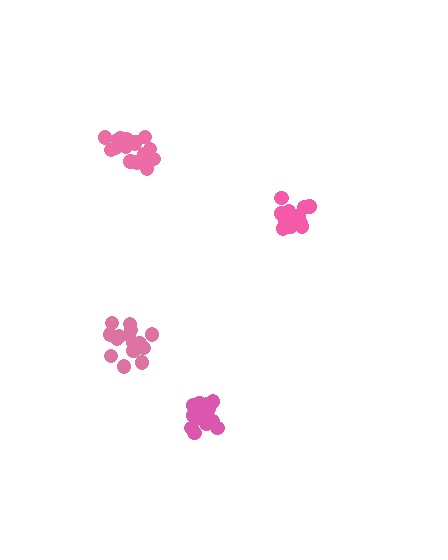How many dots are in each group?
Group 1: 15 dots, Group 2: 16 dots, Group 3: 13 dots, Group 4: 16 dots (60 total).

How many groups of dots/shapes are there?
There are 4 groups.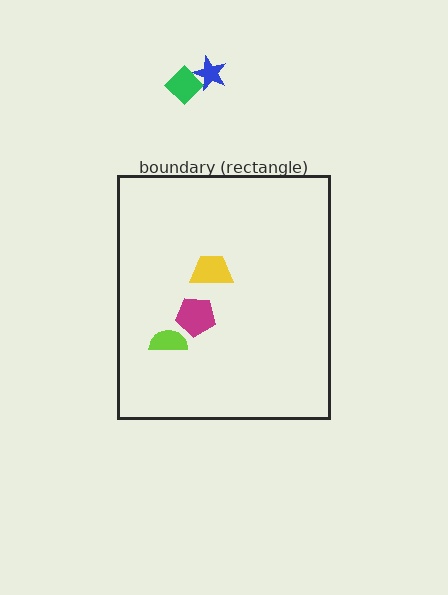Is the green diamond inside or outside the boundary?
Outside.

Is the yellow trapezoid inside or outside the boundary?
Inside.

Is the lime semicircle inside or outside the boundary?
Inside.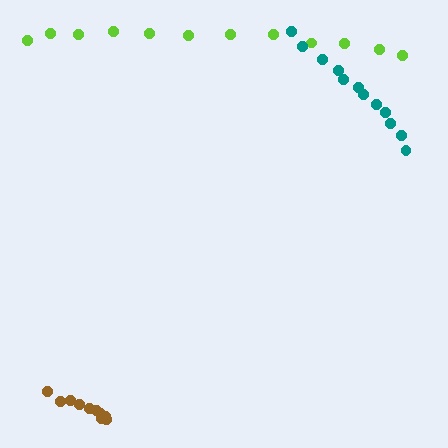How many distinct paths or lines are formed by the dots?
There are 3 distinct paths.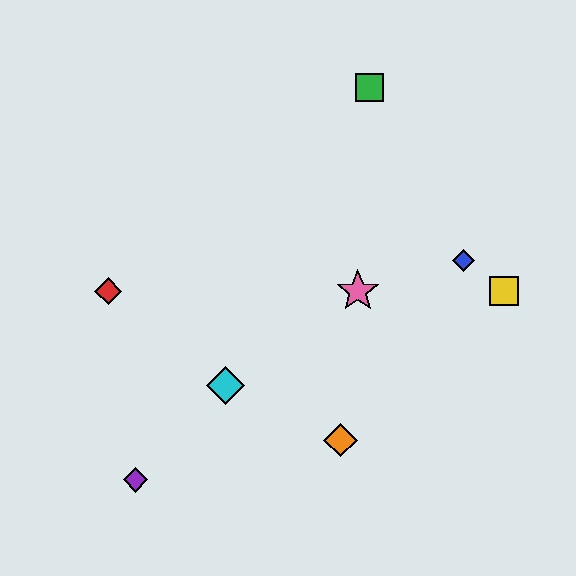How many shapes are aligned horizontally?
3 shapes (the red diamond, the yellow square, the pink star) are aligned horizontally.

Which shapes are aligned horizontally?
The red diamond, the yellow square, the pink star are aligned horizontally.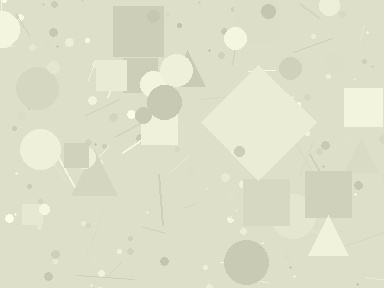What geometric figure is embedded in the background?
A diamond is embedded in the background.